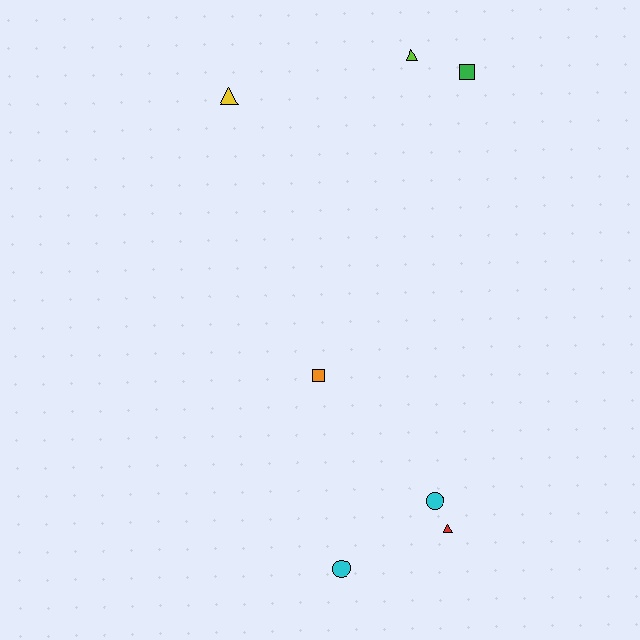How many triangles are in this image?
There are 3 triangles.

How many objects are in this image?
There are 7 objects.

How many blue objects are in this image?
There are no blue objects.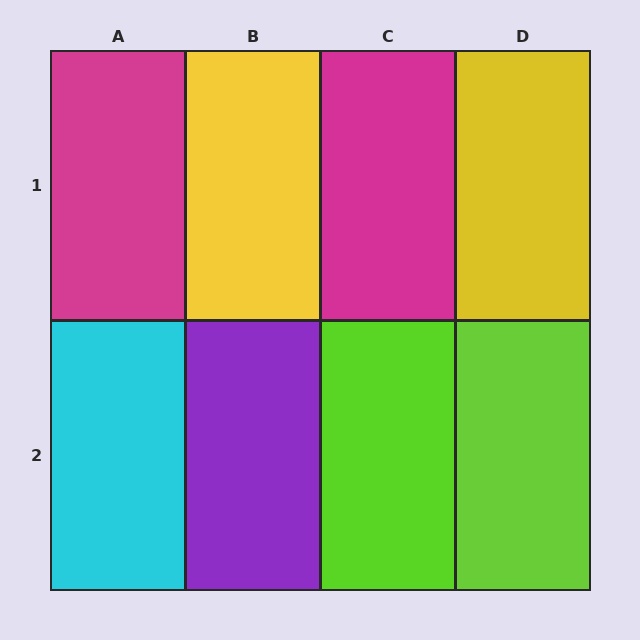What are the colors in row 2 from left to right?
Cyan, purple, lime, lime.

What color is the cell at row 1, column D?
Yellow.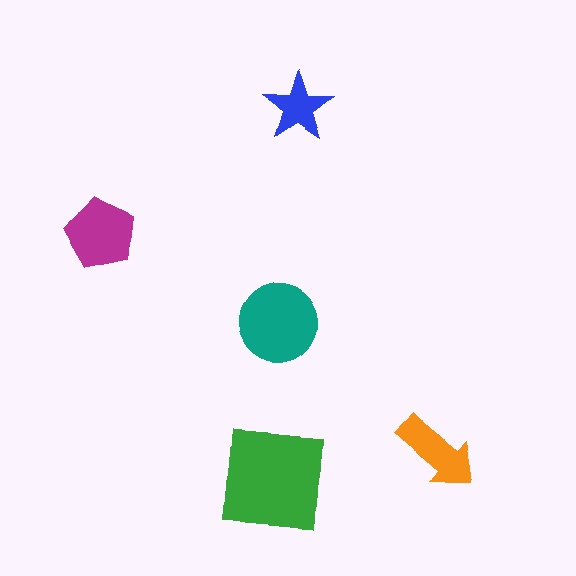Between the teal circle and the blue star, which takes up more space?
The teal circle.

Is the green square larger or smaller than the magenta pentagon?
Larger.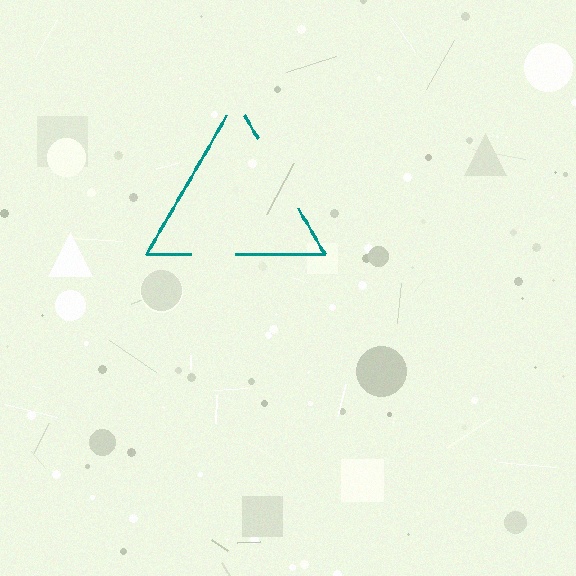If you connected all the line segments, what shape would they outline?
They would outline a triangle.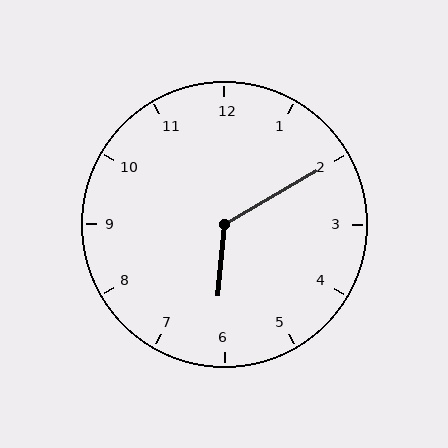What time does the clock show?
6:10.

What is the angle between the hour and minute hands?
Approximately 125 degrees.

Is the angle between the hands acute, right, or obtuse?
It is obtuse.